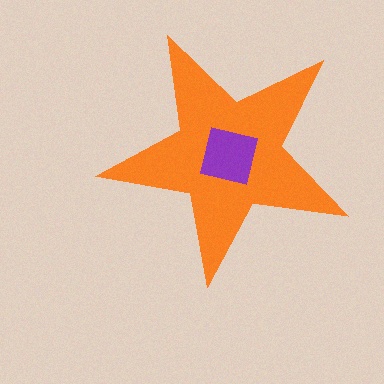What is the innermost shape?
The purple square.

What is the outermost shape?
The orange star.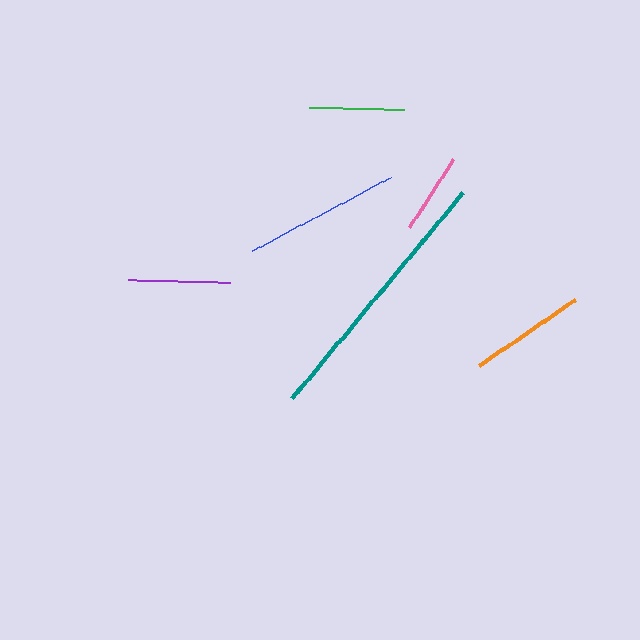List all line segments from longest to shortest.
From longest to shortest: teal, blue, orange, purple, green, pink.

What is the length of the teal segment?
The teal segment is approximately 268 pixels long.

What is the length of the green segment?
The green segment is approximately 95 pixels long.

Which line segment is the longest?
The teal line is the longest at approximately 268 pixels.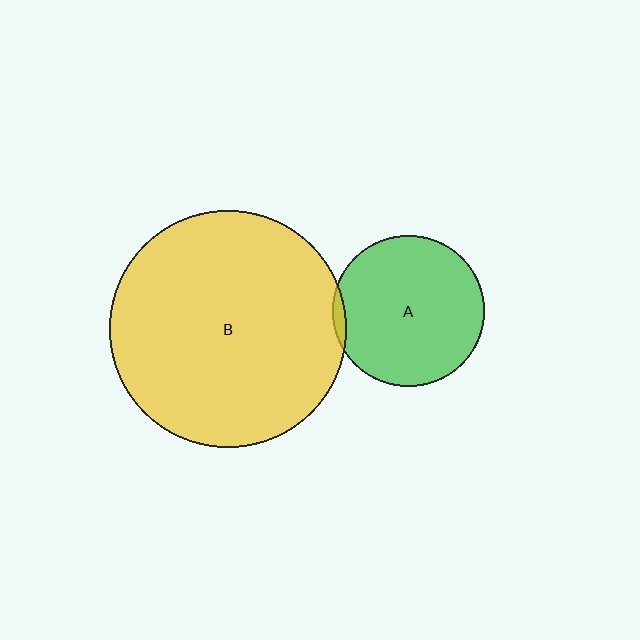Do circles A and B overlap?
Yes.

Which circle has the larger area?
Circle B (yellow).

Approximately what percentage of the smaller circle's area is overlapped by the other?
Approximately 5%.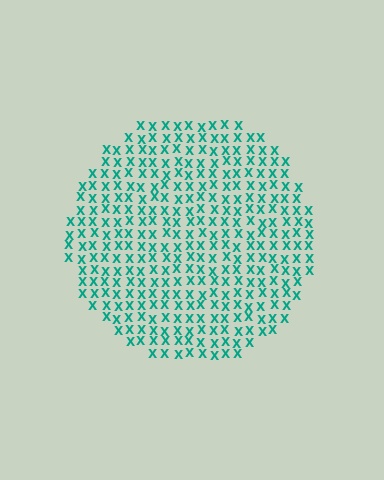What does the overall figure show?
The overall figure shows a circle.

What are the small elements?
The small elements are letter X's.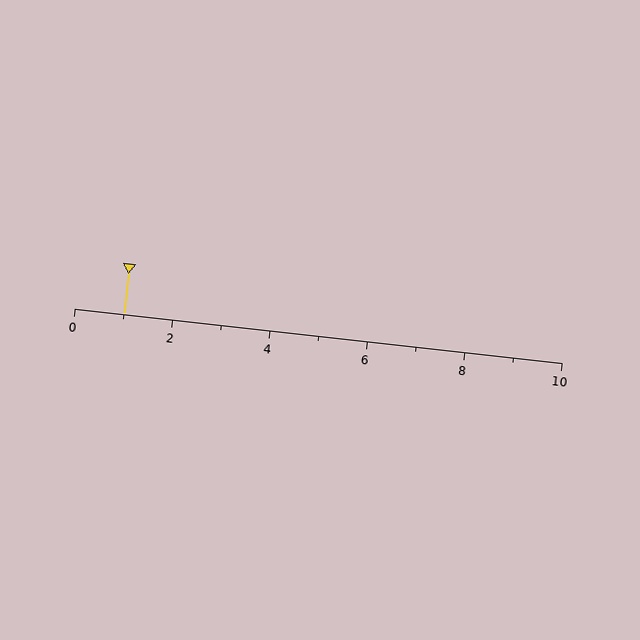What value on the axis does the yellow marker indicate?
The marker indicates approximately 1.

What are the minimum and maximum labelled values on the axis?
The axis runs from 0 to 10.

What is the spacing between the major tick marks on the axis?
The major ticks are spaced 2 apart.